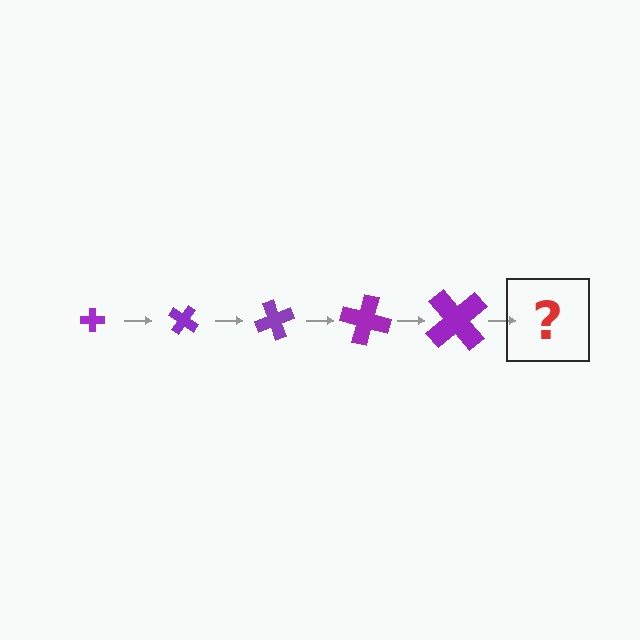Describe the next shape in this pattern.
It should be a cross, larger than the previous one and rotated 175 degrees from the start.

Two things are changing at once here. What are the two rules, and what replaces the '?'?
The two rules are that the cross grows larger each step and it rotates 35 degrees each step. The '?' should be a cross, larger than the previous one and rotated 175 degrees from the start.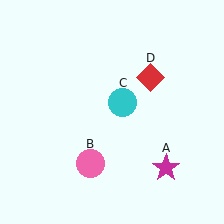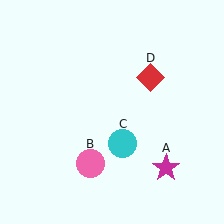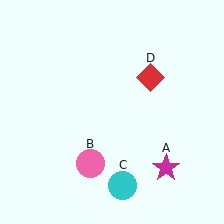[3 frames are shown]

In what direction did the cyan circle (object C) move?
The cyan circle (object C) moved down.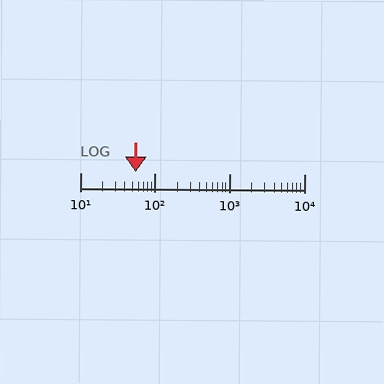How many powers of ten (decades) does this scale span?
The scale spans 3 decades, from 10 to 10000.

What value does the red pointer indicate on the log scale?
The pointer indicates approximately 56.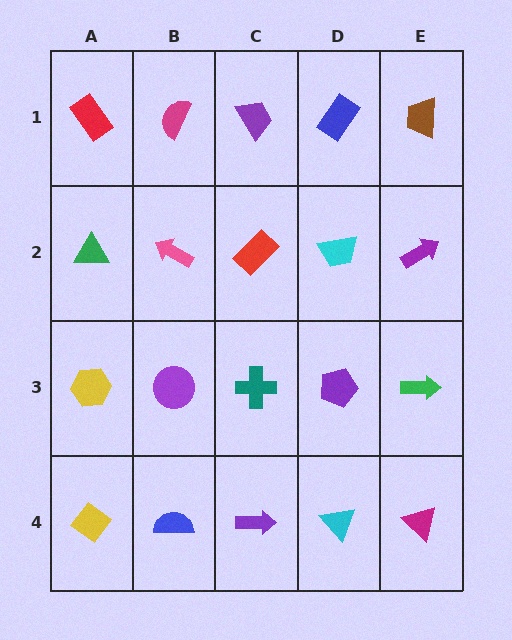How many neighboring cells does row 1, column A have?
2.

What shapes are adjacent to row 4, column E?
A green arrow (row 3, column E), a cyan triangle (row 4, column D).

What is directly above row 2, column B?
A magenta semicircle.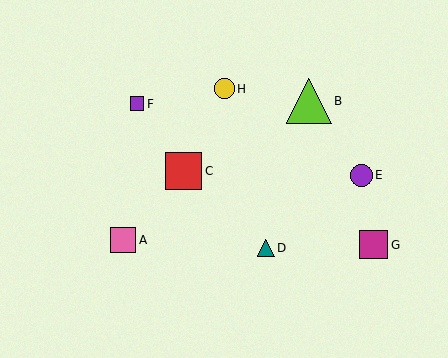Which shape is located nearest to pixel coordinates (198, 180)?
The red square (labeled C) at (183, 171) is nearest to that location.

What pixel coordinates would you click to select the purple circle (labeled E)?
Click at (361, 175) to select the purple circle E.